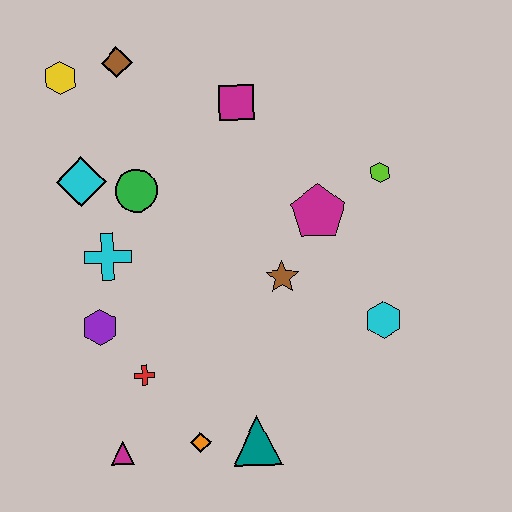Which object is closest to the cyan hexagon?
The brown star is closest to the cyan hexagon.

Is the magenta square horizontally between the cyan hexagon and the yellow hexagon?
Yes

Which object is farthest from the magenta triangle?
The brown diamond is farthest from the magenta triangle.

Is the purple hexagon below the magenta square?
Yes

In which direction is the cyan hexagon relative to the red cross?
The cyan hexagon is to the right of the red cross.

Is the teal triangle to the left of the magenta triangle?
No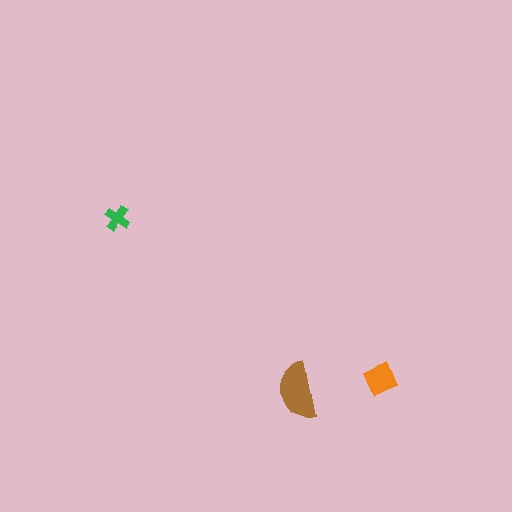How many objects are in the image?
There are 3 objects in the image.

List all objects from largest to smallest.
The brown semicircle, the orange diamond, the green cross.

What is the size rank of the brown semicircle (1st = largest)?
1st.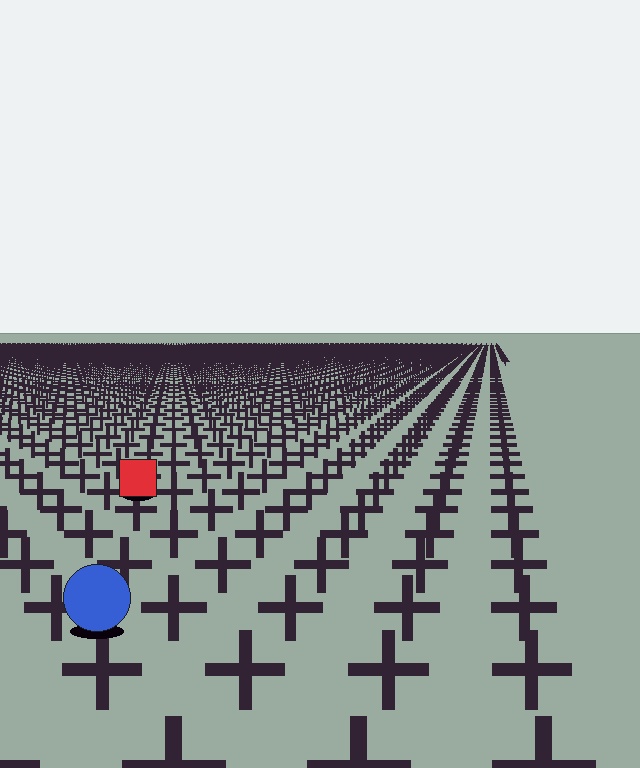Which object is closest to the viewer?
The blue circle is closest. The texture marks near it are larger and more spread out.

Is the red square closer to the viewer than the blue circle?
No. The blue circle is closer — you can tell from the texture gradient: the ground texture is coarser near it.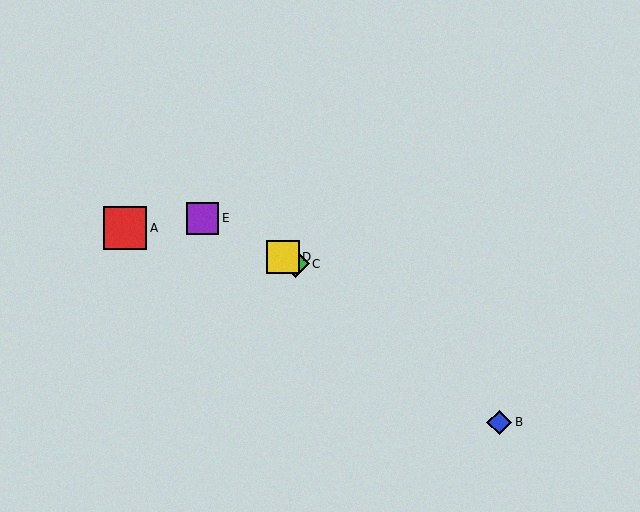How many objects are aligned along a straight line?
3 objects (C, D, E) are aligned along a straight line.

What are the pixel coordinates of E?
Object E is at (203, 218).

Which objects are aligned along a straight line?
Objects C, D, E are aligned along a straight line.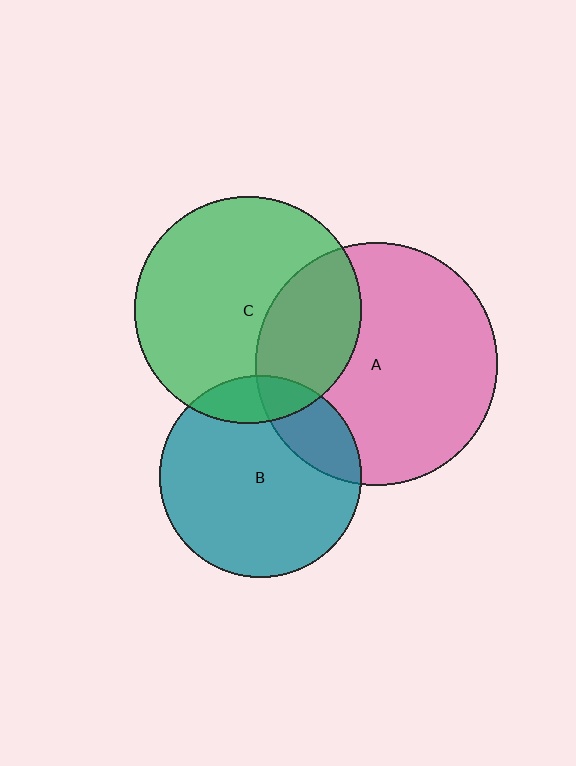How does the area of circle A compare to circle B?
Approximately 1.4 times.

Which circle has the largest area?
Circle A (pink).